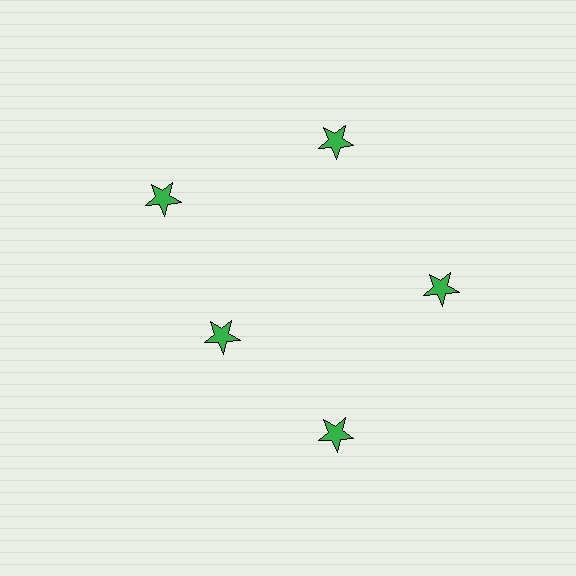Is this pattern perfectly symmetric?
No. The 5 green stars are arranged in a ring, but one element near the 8 o'clock position is pulled inward toward the center, breaking the 5-fold rotational symmetry.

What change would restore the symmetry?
The symmetry would be restored by moving it outward, back onto the ring so that all 5 stars sit at equal angles and equal distance from the center.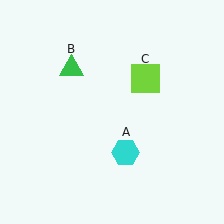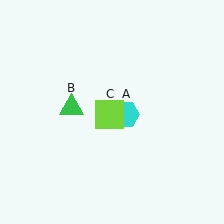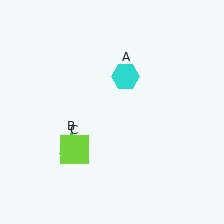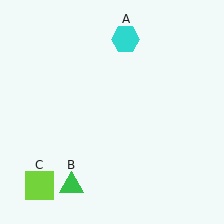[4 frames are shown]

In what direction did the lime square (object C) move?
The lime square (object C) moved down and to the left.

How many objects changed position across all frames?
3 objects changed position: cyan hexagon (object A), green triangle (object B), lime square (object C).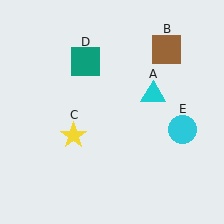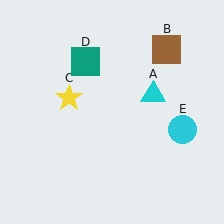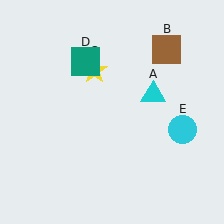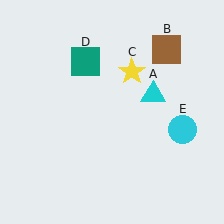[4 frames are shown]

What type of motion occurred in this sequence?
The yellow star (object C) rotated clockwise around the center of the scene.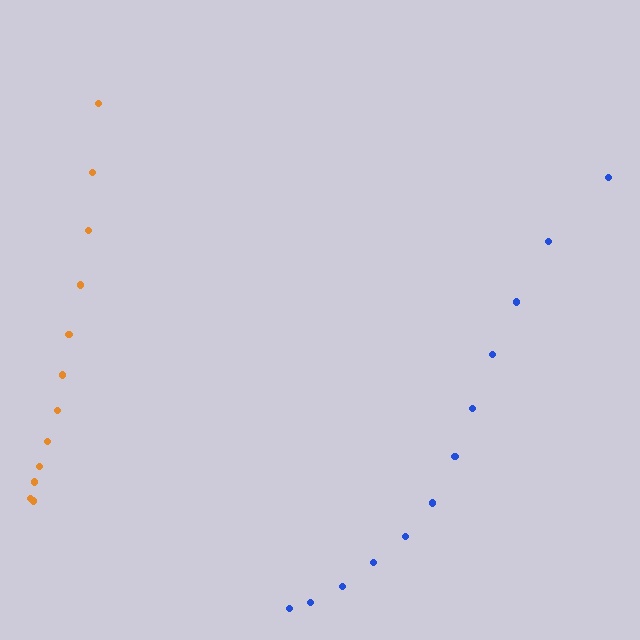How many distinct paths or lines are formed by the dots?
There are 2 distinct paths.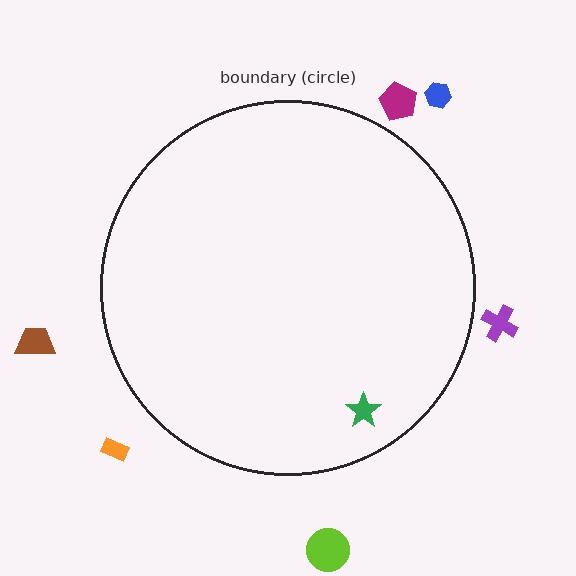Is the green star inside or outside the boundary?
Inside.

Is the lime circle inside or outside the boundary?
Outside.